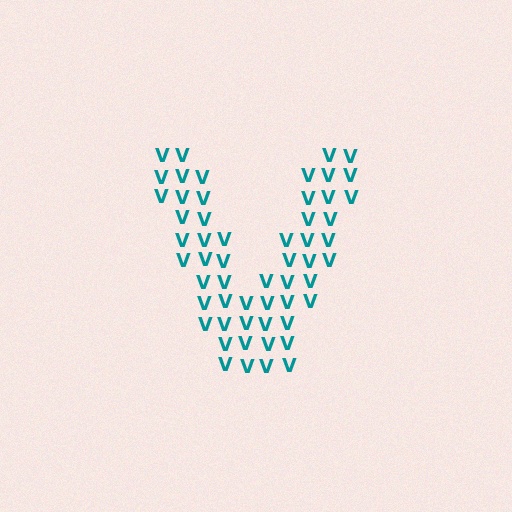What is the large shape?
The large shape is the letter V.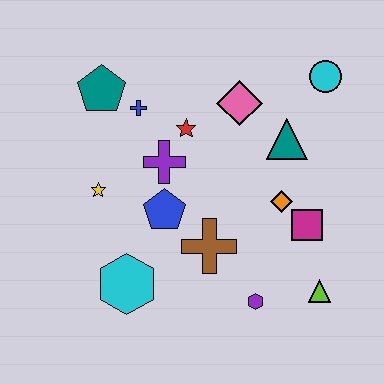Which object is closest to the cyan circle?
The teal triangle is closest to the cyan circle.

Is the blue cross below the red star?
No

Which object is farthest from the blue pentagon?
The cyan circle is farthest from the blue pentagon.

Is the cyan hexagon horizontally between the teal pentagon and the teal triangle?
Yes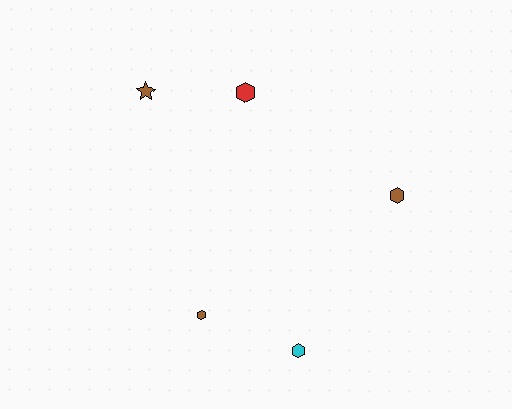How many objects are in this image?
There are 5 objects.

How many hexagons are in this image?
There are 4 hexagons.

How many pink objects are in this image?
There are no pink objects.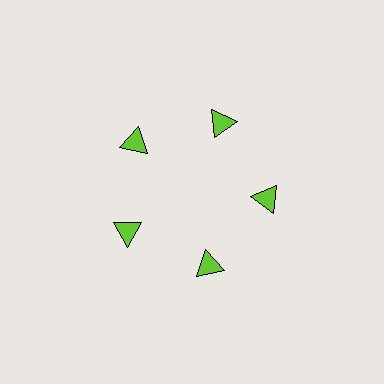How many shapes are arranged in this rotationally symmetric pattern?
There are 5 shapes, arranged in 5 groups of 1.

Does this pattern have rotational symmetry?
Yes, this pattern has 5-fold rotational symmetry. It looks the same after rotating 72 degrees around the center.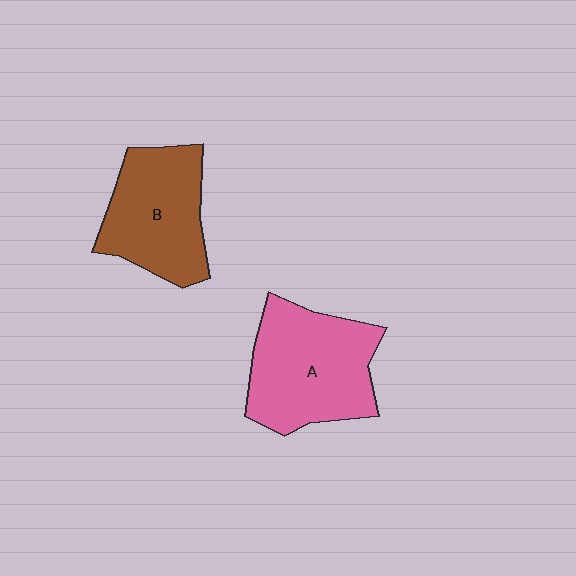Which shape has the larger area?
Shape A (pink).